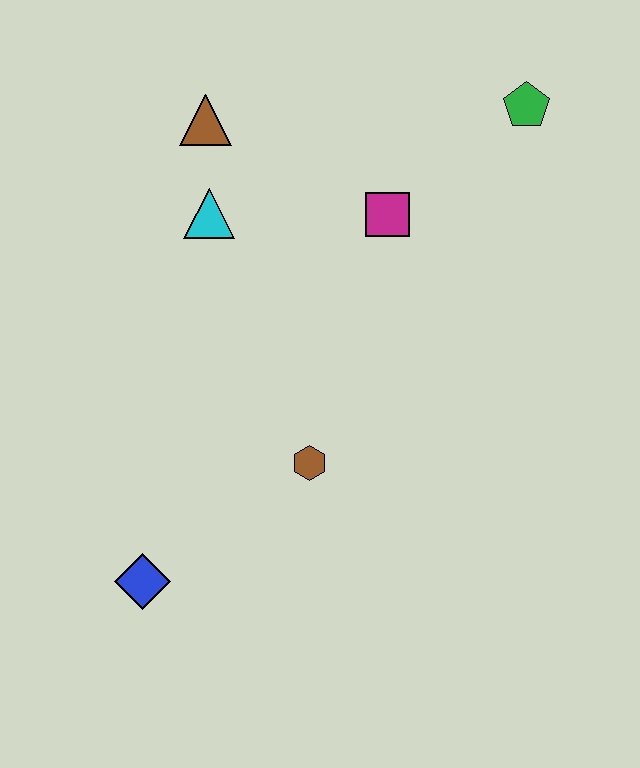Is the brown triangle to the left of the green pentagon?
Yes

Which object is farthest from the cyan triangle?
The blue diamond is farthest from the cyan triangle.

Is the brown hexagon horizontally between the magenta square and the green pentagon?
No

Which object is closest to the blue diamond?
The brown hexagon is closest to the blue diamond.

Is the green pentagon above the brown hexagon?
Yes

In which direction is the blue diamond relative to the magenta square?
The blue diamond is below the magenta square.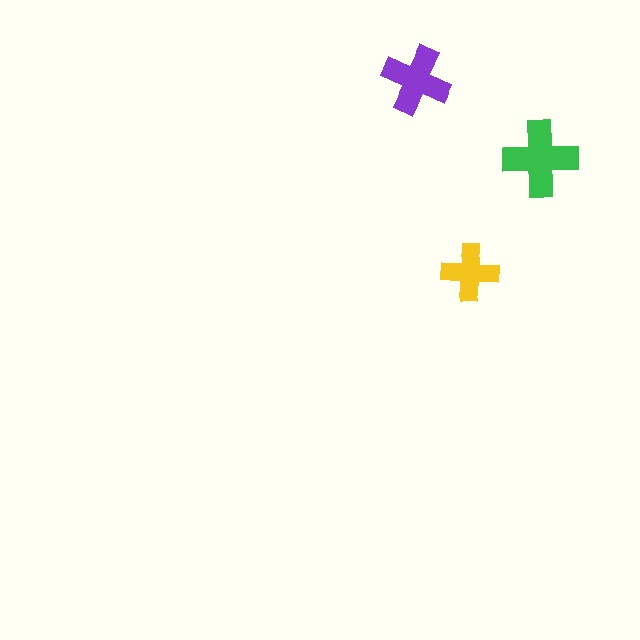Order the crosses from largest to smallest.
the green one, the purple one, the yellow one.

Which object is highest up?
The purple cross is topmost.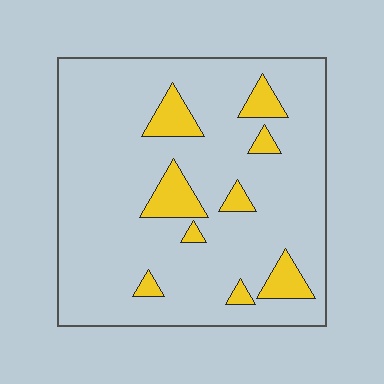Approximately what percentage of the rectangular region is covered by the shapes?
Approximately 10%.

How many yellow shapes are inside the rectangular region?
9.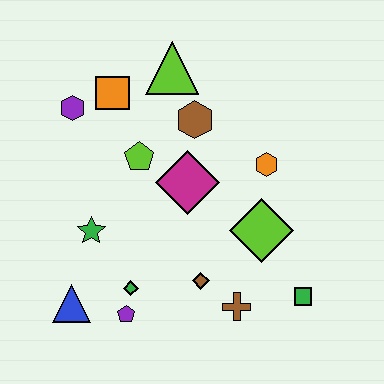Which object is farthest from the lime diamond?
The purple hexagon is farthest from the lime diamond.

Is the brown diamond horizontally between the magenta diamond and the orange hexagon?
Yes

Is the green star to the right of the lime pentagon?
No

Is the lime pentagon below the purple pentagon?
No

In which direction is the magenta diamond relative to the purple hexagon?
The magenta diamond is to the right of the purple hexagon.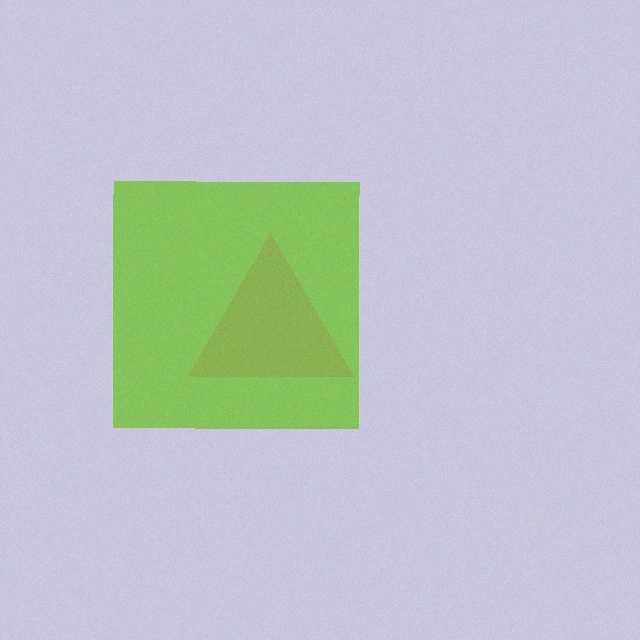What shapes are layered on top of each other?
The layered shapes are: a pink triangle, a lime square.